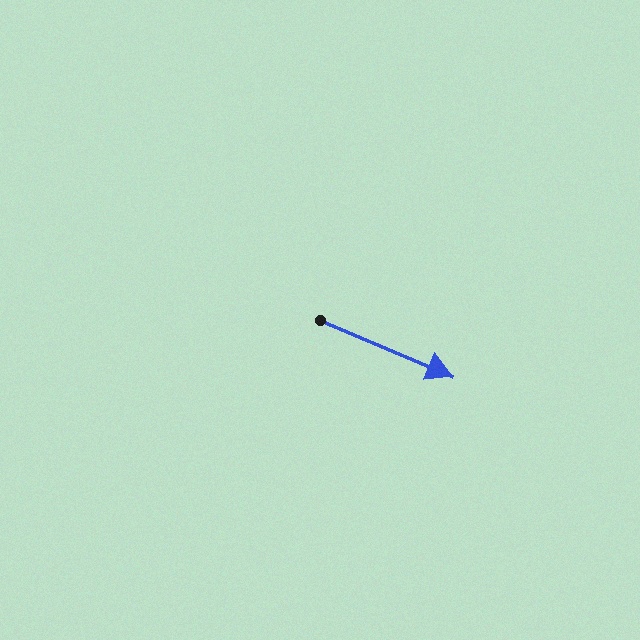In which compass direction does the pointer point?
Southeast.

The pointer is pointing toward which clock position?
Roughly 4 o'clock.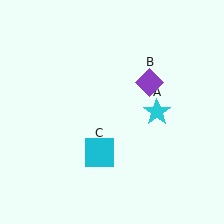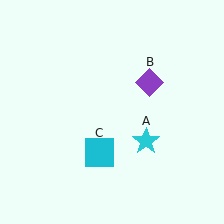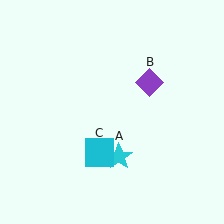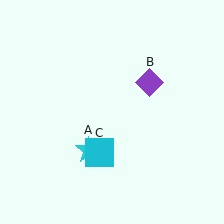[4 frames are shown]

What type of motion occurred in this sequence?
The cyan star (object A) rotated clockwise around the center of the scene.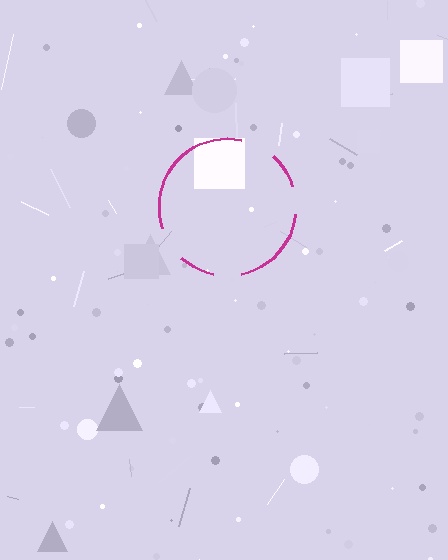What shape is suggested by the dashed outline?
The dashed outline suggests a circle.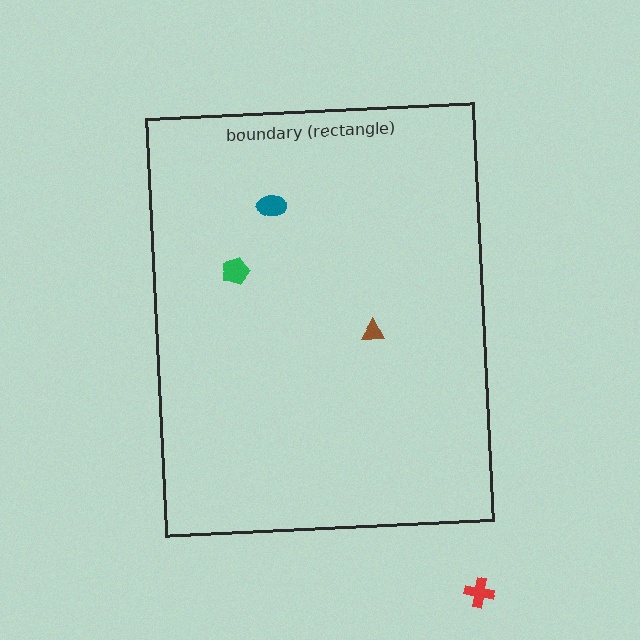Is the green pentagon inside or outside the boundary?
Inside.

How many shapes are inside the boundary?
3 inside, 1 outside.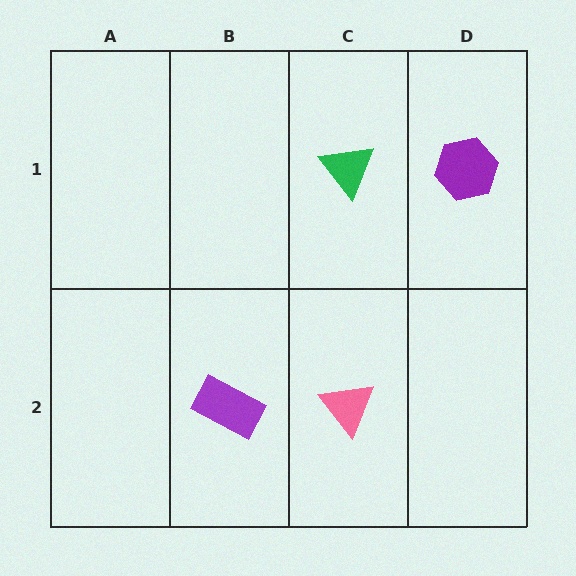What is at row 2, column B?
A purple rectangle.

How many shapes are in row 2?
2 shapes.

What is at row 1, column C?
A green triangle.